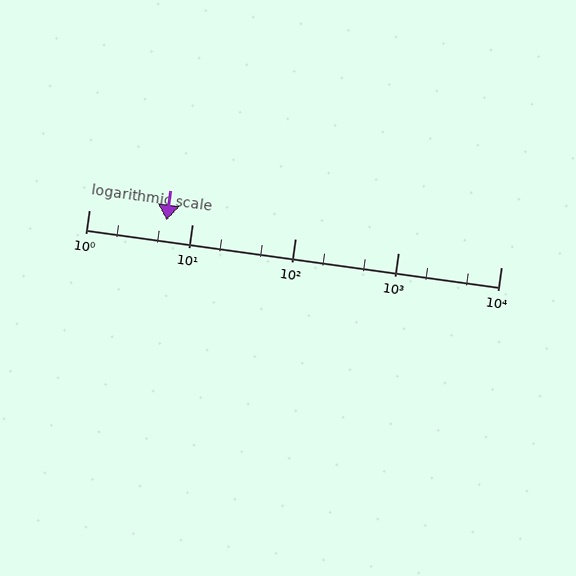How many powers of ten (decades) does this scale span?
The scale spans 4 decades, from 1 to 10000.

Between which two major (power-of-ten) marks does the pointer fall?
The pointer is between 1 and 10.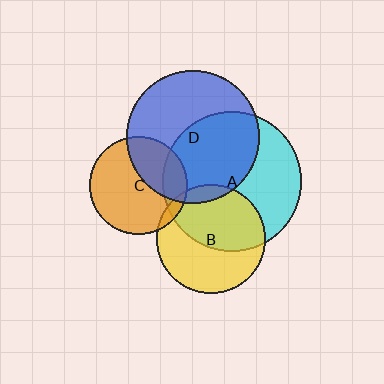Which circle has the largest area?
Circle A (cyan).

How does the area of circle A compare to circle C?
Approximately 2.0 times.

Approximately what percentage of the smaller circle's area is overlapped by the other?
Approximately 5%.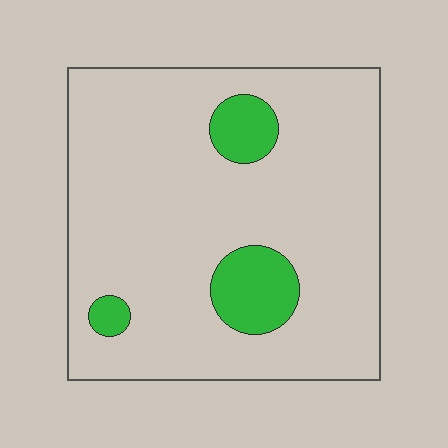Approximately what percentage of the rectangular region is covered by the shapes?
Approximately 10%.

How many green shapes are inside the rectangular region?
3.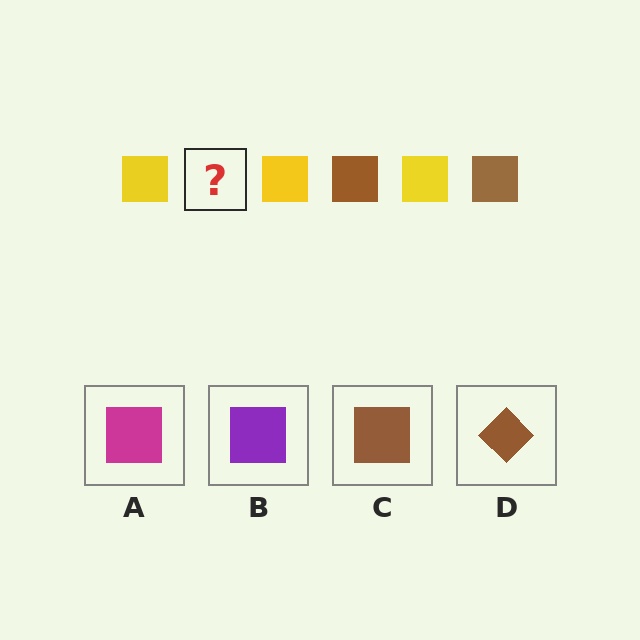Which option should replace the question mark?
Option C.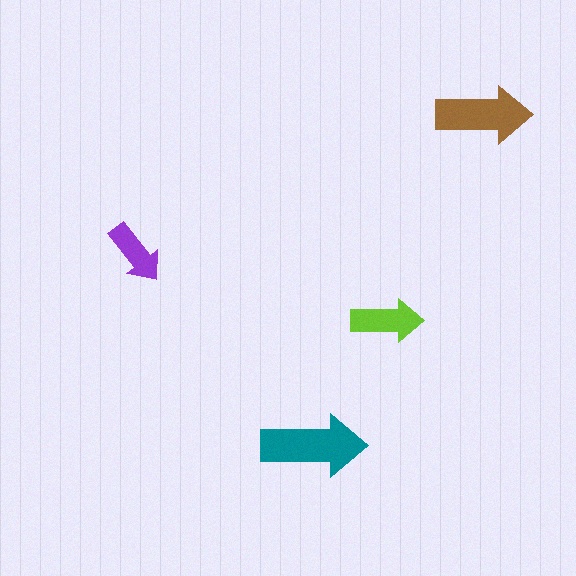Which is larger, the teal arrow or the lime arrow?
The teal one.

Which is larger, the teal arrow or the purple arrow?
The teal one.